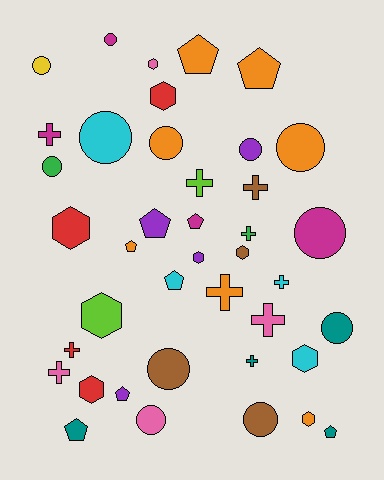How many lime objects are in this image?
There are 2 lime objects.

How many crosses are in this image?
There are 10 crosses.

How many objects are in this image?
There are 40 objects.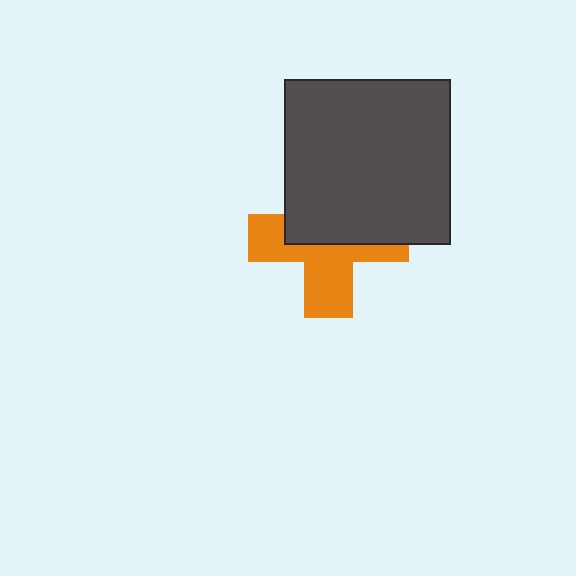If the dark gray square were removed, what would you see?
You would see the complete orange cross.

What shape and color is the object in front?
The object in front is a dark gray square.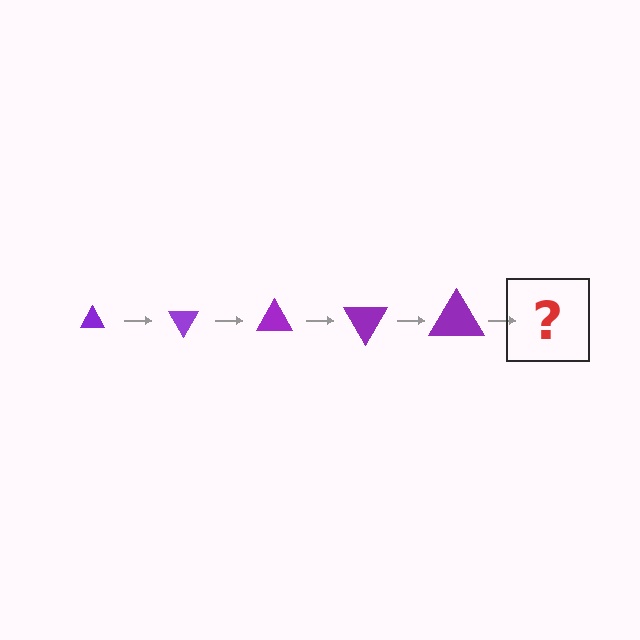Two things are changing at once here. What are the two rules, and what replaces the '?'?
The two rules are that the triangle grows larger each step and it rotates 60 degrees each step. The '?' should be a triangle, larger than the previous one and rotated 300 degrees from the start.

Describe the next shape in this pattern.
It should be a triangle, larger than the previous one and rotated 300 degrees from the start.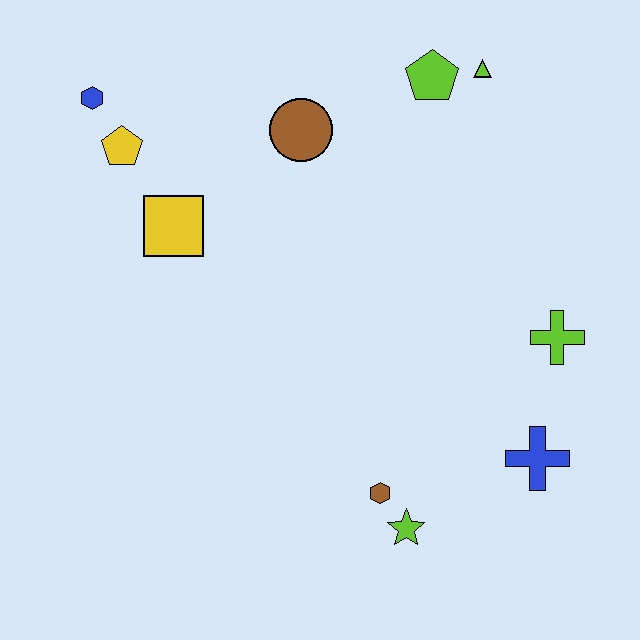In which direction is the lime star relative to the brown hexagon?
The lime star is below the brown hexagon.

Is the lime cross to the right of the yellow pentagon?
Yes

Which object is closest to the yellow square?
The yellow pentagon is closest to the yellow square.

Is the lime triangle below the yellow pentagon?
No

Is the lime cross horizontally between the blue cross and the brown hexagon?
No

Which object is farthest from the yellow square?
The blue cross is farthest from the yellow square.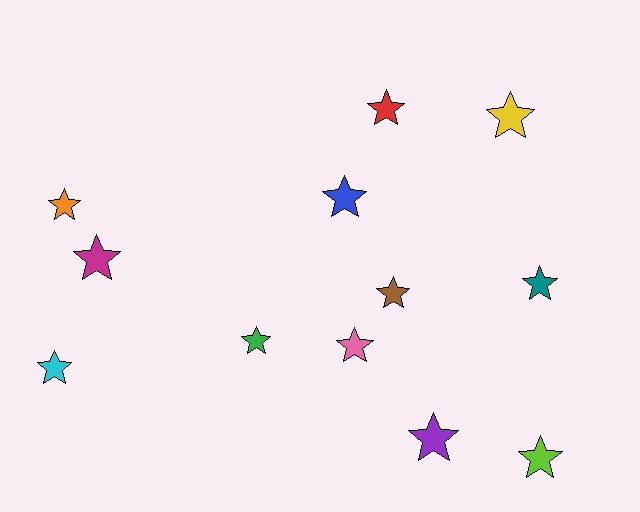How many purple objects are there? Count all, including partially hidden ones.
There is 1 purple object.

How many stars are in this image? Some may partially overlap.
There are 12 stars.